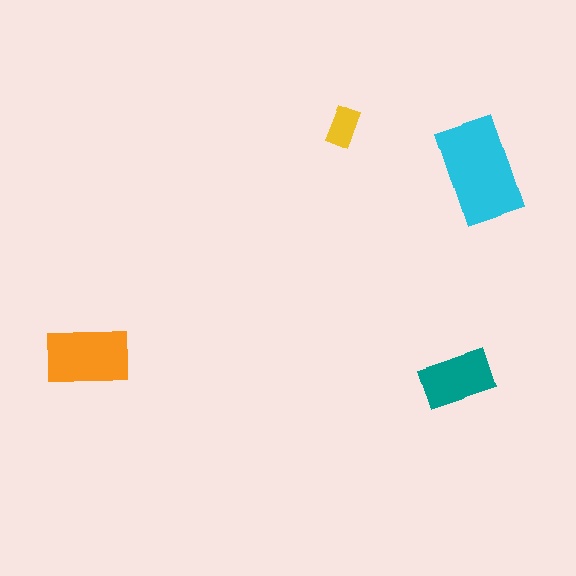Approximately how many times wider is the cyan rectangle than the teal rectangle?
About 1.5 times wider.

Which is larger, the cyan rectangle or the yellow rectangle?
The cyan one.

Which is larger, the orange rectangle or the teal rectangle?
The orange one.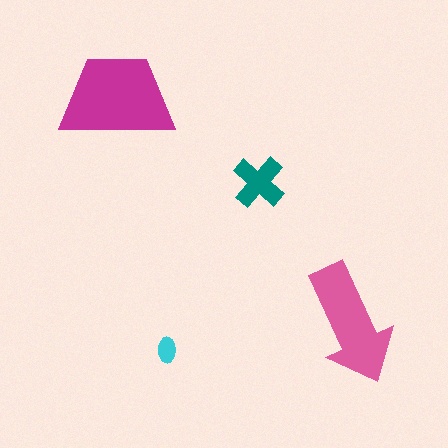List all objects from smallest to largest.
The cyan ellipse, the teal cross, the pink arrow, the magenta trapezoid.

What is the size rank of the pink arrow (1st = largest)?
2nd.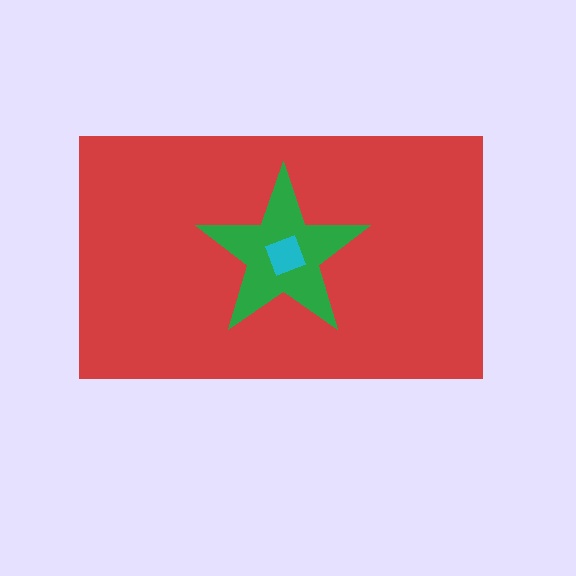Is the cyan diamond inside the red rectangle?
Yes.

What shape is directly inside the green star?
The cyan diamond.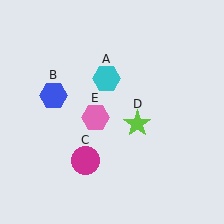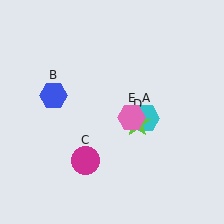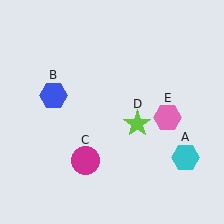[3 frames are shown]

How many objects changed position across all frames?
2 objects changed position: cyan hexagon (object A), pink hexagon (object E).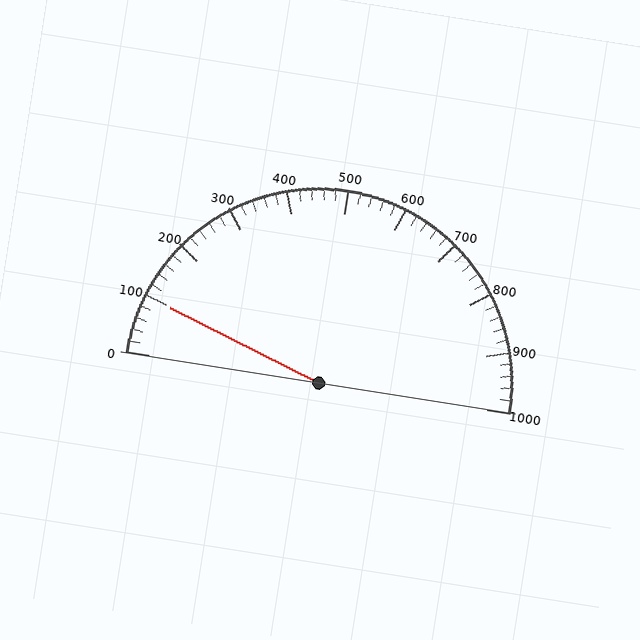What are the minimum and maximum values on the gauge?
The gauge ranges from 0 to 1000.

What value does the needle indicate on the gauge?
The needle indicates approximately 100.